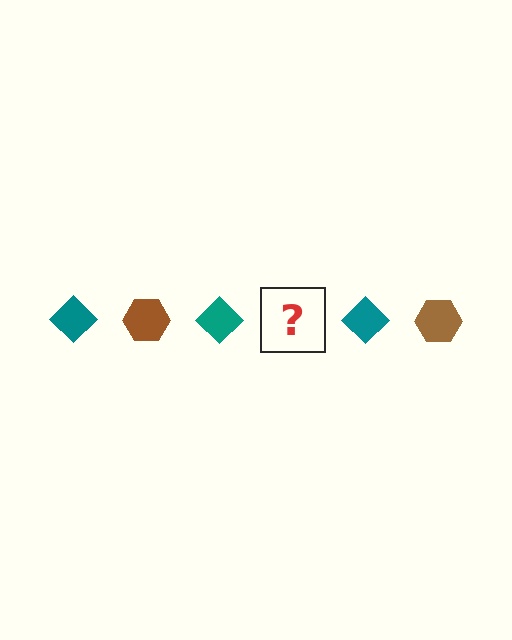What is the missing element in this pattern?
The missing element is a brown hexagon.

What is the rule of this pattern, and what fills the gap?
The rule is that the pattern alternates between teal diamond and brown hexagon. The gap should be filled with a brown hexagon.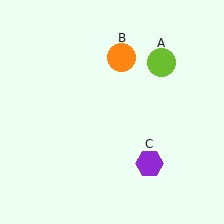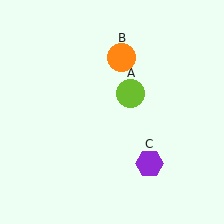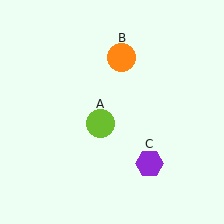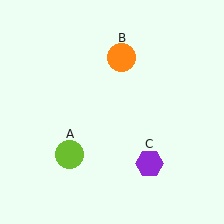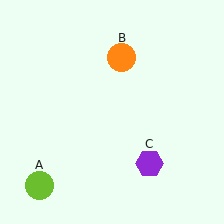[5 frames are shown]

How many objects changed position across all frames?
1 object changed position: lime circle (object A).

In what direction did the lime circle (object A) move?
The lime circle (object A) moved down and to the left.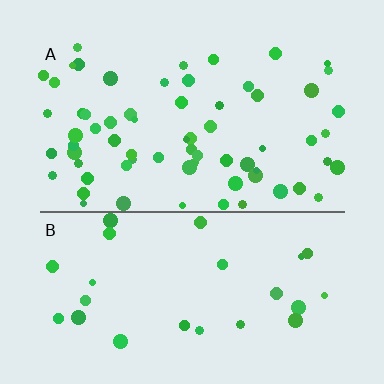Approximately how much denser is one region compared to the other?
Approximately 2.6× — region A over region B.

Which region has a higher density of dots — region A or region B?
A (the top).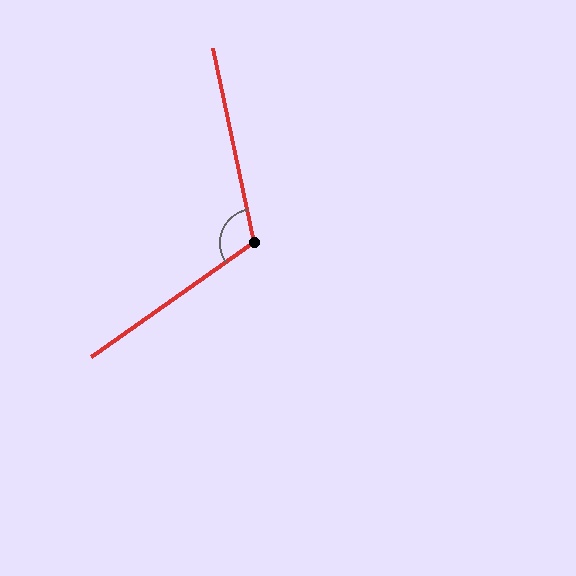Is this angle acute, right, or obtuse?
It is obtuse.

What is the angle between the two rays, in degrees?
Approximately 113 degrees.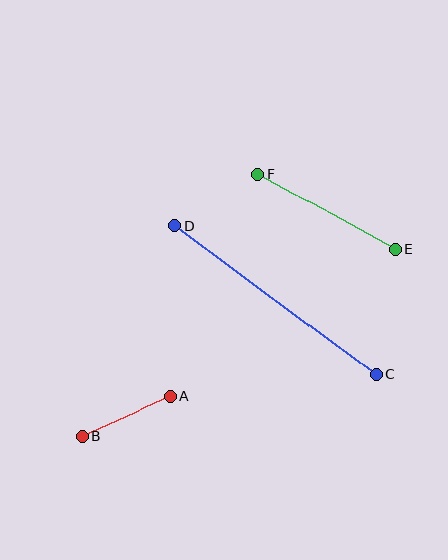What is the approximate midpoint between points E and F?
The midpoint is at approximately (327, 212) pixels.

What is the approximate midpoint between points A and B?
The midpoint is at approximately (126, 416) pixels.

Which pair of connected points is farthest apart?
Points C and D are farthest apart.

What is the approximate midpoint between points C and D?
The midpoint is at approximately (275, 300) pixels.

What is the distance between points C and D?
The distance is approximately 250 pixels.